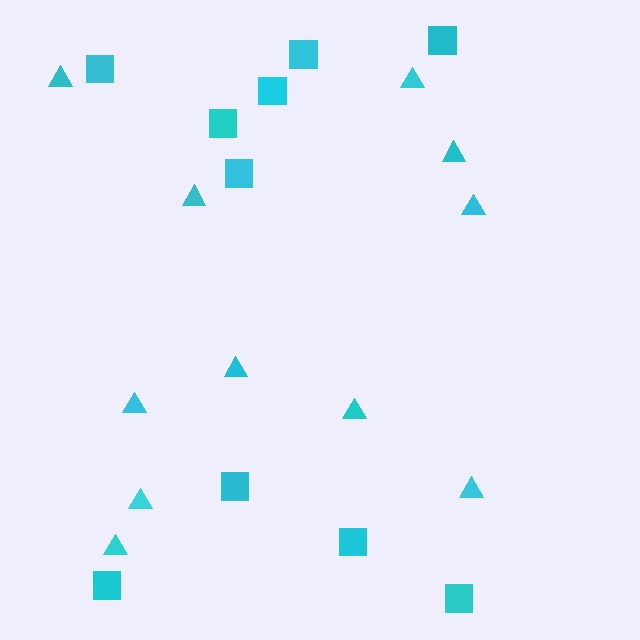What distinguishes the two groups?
There are 2 groups: one group of triangles (11) and one group of squares (10).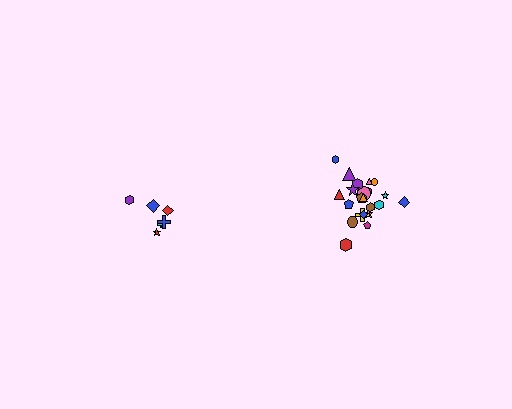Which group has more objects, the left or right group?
The right group.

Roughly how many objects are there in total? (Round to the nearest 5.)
Roughly 30 objects in total.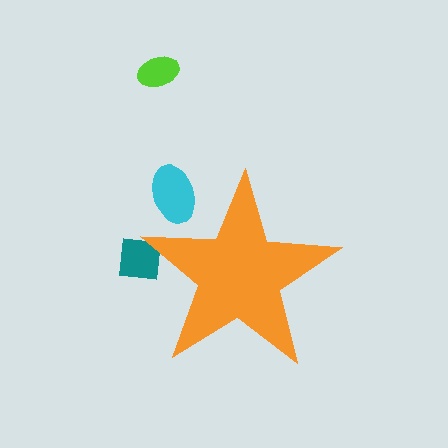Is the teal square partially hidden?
Yes, the teal square is partially hidden behind the orange star.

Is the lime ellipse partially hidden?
No, the lime ellipse is fully visible.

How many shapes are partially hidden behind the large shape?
2 shapes are partially hidden.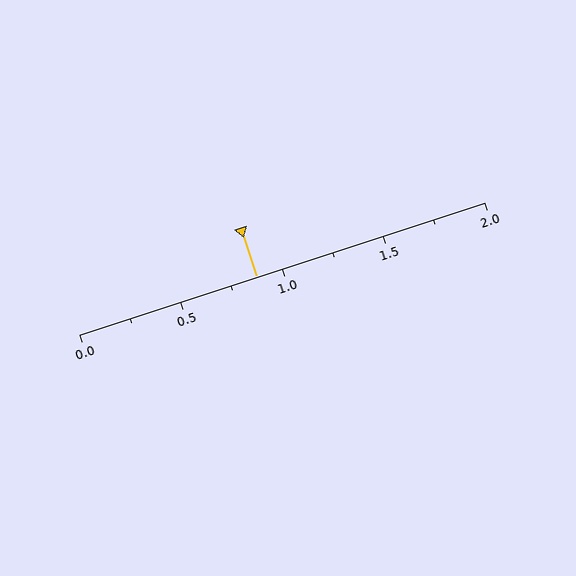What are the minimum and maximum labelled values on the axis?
The axis runs from 0.0 to 2.0.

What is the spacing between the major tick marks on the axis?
The major ticks are spaced 0.5 apart.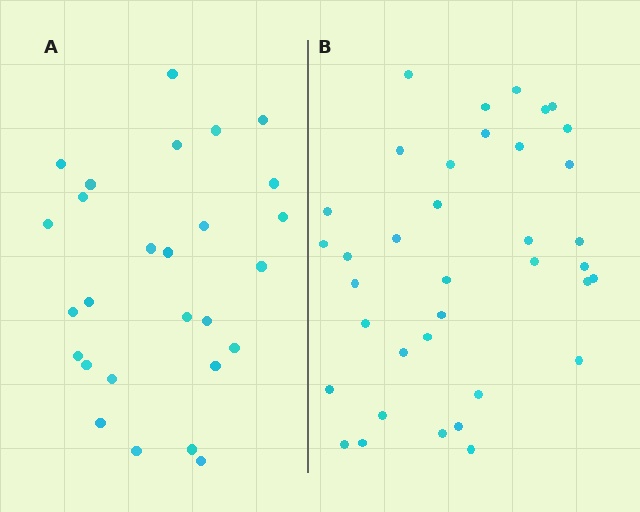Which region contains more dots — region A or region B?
Region B (the right region) has more dots.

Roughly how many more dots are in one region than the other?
Region B has roughly 10 or so more dots than region A.